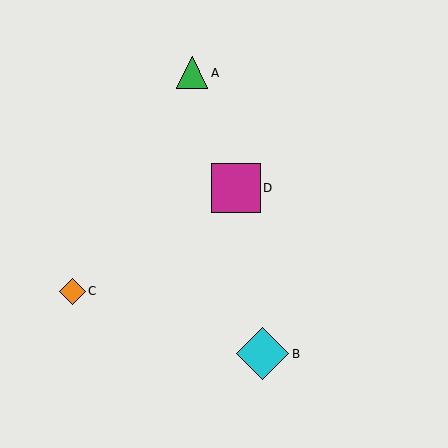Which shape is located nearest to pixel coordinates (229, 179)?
The magenta square (labeled D) at (236, 188) is nearest to that location.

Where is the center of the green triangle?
The center of the green triangle is at (192, 73).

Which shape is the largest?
The cyan diamond (labeled B) is the largest.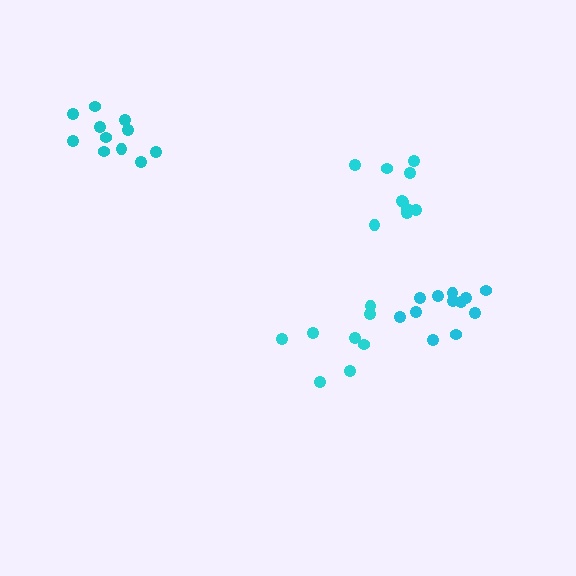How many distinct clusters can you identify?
There are 4 distinct clusters.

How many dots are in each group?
Group 1: 8 dots, Group 2: 10 dots, Group 3: 11 dots, Group 4: 12 dots (41 total).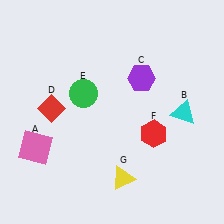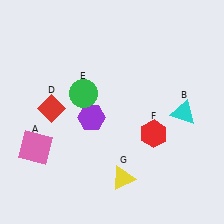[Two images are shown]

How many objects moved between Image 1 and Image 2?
1 object moved between the two images.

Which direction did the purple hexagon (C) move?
The purple hexagon (C) moved left.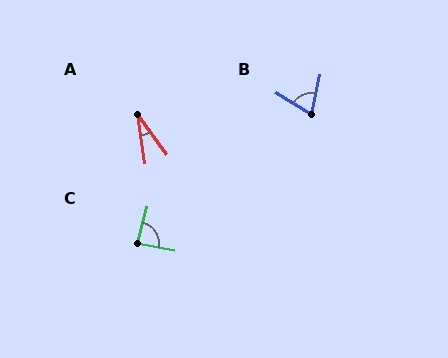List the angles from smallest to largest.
A (28°), B (71°), C (86°).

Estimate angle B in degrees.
Approximately 71 degrees.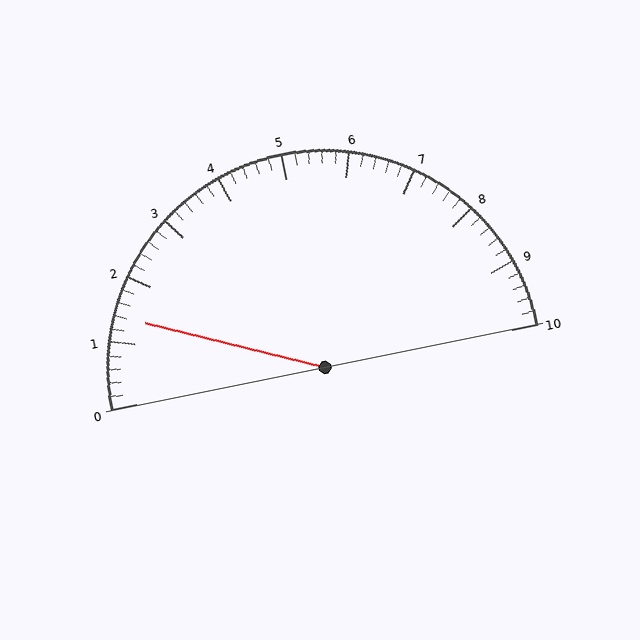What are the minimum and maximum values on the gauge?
The gauge ranges from 0 to 10.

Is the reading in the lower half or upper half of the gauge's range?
The reading is in the lower half of the range (0 to 10).